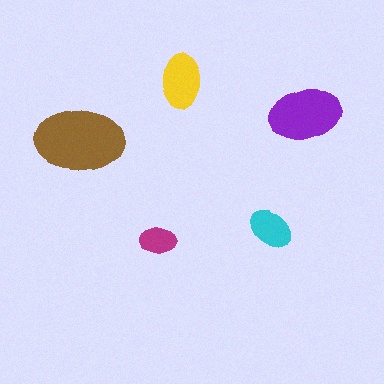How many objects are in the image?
There are 5 objects in the image.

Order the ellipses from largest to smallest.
the brown one, the purple one, the yellow one, the cyan one, the magenta one.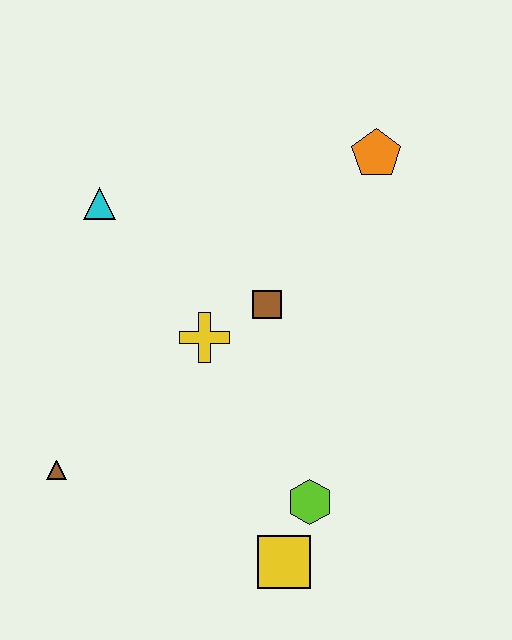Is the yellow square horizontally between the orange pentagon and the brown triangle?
Yes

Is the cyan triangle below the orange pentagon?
Yes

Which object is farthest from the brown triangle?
The orange pentagon is farthest from the brown triangle.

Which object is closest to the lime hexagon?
The yellow square is closest to the lime hexagon.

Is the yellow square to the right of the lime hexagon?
No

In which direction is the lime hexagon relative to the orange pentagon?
The lime hexagon is below the orange pentagon.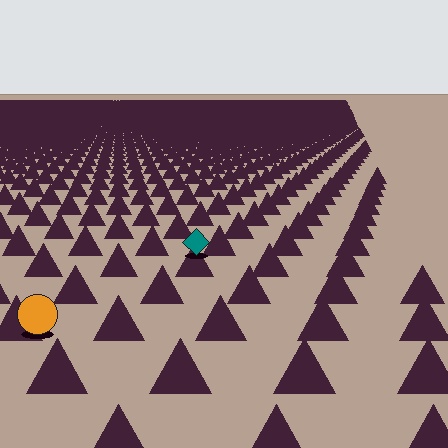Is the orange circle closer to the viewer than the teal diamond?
Yes. The orange circle is closer — you can tell from the texture gradient: the ground texture is coarser near it.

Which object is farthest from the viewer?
The teal diamond is farthest from the viewer. It appears smaller and the ground texture around it is denser.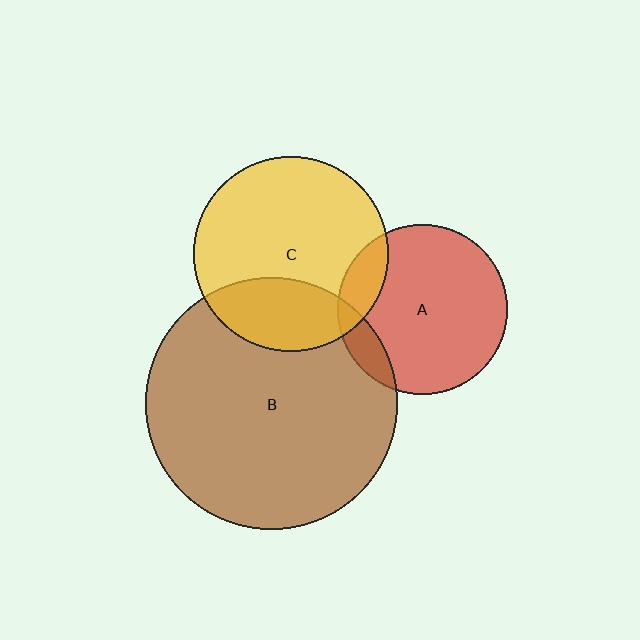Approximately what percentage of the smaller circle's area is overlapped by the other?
Approximately 25%.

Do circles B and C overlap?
Yes.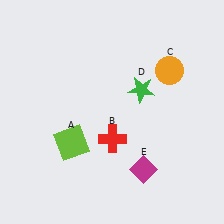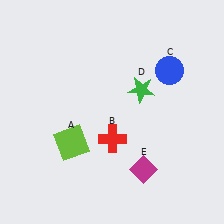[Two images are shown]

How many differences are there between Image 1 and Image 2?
There is 1 difference between the two images.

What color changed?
The circle (C) changed from orange in Image 1 to blue in Image 2.